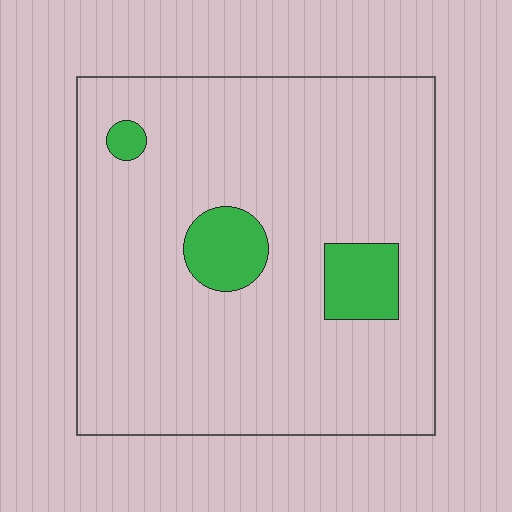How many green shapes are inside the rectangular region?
3.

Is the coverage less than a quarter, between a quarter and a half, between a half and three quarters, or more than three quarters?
Less than a quarter.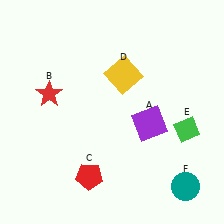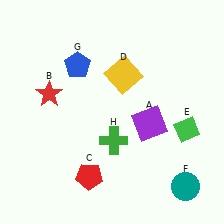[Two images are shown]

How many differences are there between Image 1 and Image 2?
There are 2 differences between the two images.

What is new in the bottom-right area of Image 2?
A green cross (H) was added in the bottom-right area of Image 2.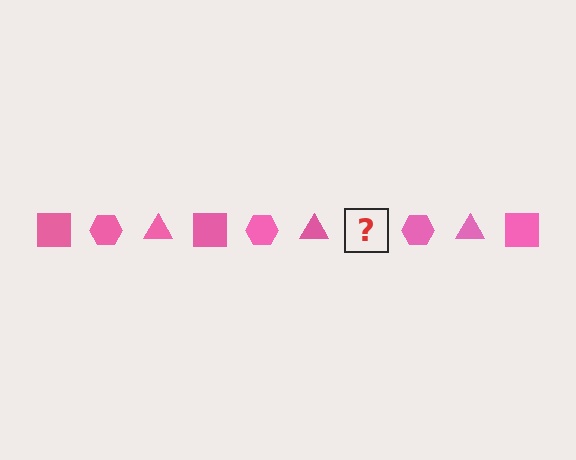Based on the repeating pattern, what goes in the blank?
The blank should be a pink square.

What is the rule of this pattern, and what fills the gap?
The rule is that the pattern cycles through square, hexagon, triangle shapes in pink. The gap should be filled with a pink square.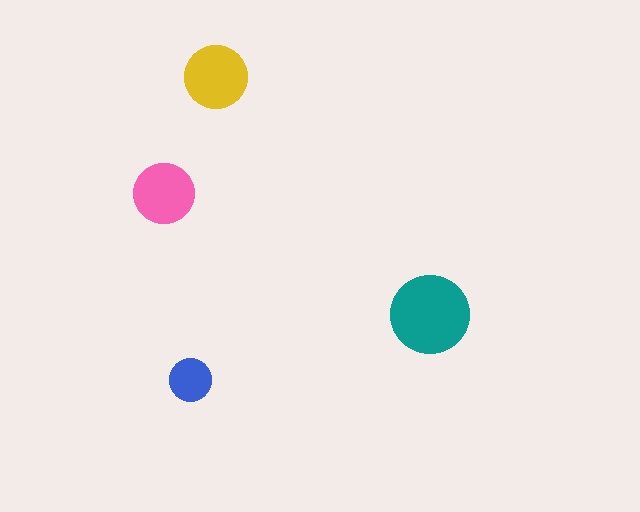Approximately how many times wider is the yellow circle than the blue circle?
About 1.5 times wider.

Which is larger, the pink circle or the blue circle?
The pink one.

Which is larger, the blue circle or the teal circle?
The teal one.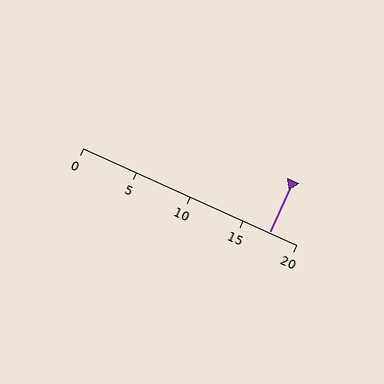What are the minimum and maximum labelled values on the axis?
The axis runs from 0 to 20.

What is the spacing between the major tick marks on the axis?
The major ticks are spaced 5 apart.